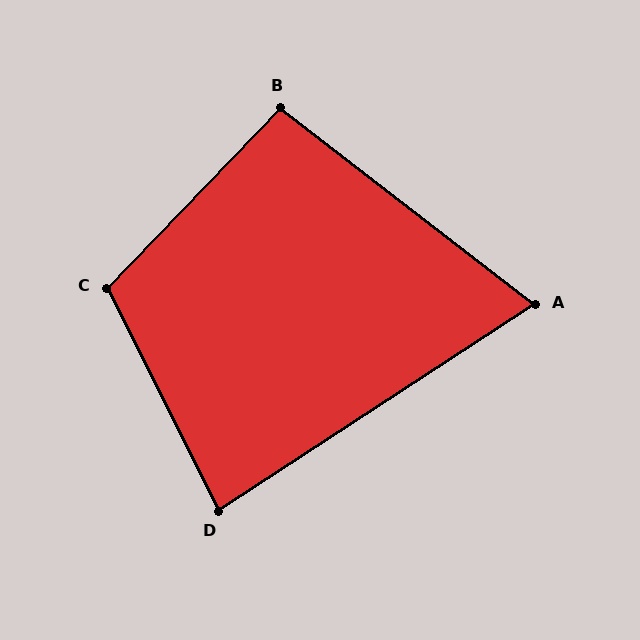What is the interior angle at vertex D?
Approximately 84 degrees (acute).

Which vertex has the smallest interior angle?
A, at approximately 71 degrees.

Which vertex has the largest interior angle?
C, at approximately 109 degrees.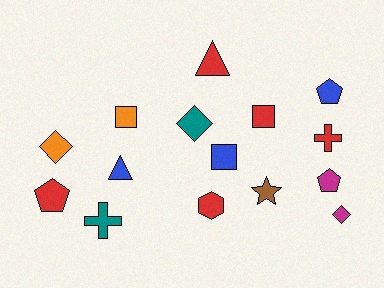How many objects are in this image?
There are 15 objects.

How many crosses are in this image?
There are 2 crosses.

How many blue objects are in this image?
There are 3 blue objects.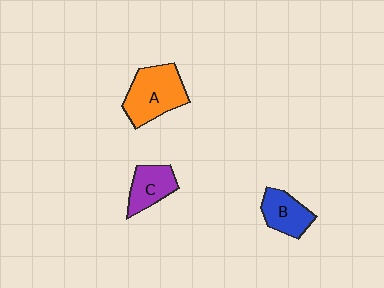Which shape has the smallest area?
Shape C (purple).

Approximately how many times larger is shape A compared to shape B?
Approximately 1.6 times.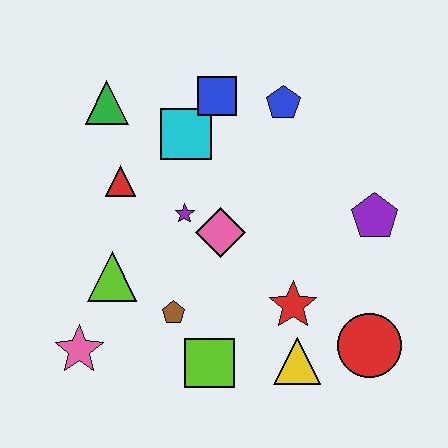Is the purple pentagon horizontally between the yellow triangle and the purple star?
No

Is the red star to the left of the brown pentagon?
No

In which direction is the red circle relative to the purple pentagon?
The red circle is below the purple pentagon.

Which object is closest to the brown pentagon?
The lime square is closest to the brown pentagon.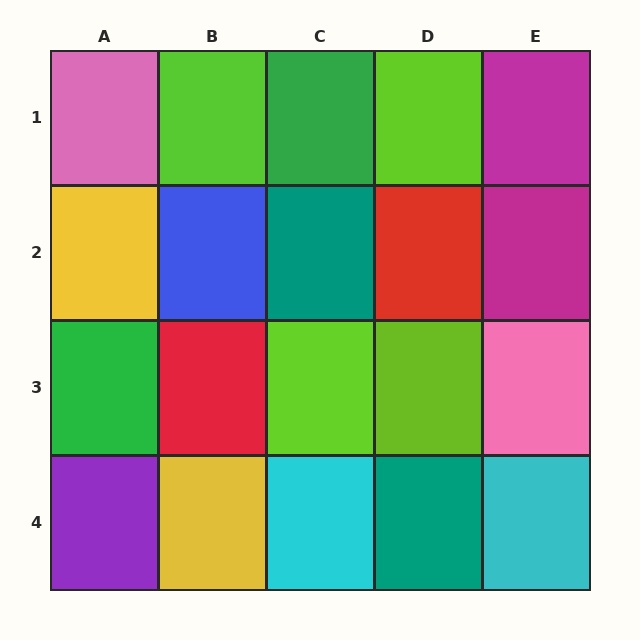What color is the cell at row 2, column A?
Yellow.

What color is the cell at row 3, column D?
Lime.